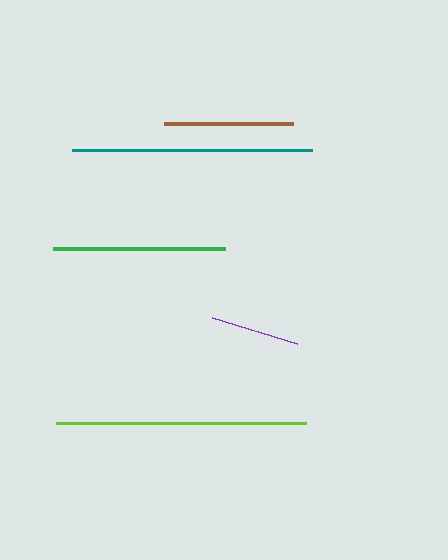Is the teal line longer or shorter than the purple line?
The teal line is longer than the purple line.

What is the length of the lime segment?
The lime segment is approximately 250 pixels long.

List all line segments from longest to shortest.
From longest to shortest: lime, teal, green, brown, purple.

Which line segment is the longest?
The lime line is the longest at approximately 250 pixels.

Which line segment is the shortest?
The purple line is the shortest at approximately 89 pixels.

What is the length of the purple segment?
The purple segment is approximately 89 pixels long.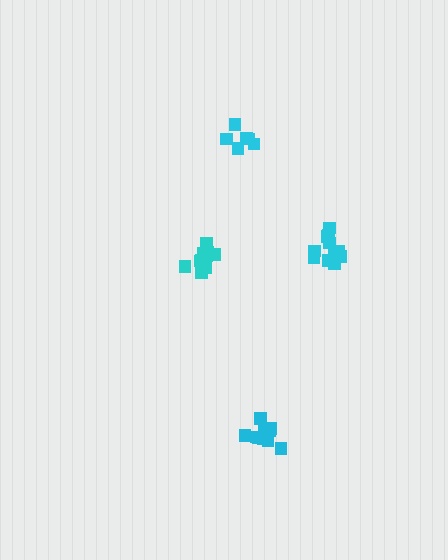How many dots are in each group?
Group 1: 13 dots, Group 2: 7 dots, Group 3: 11 dots, Group 4: 12 dots (43 total).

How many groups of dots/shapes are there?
There are 4 groups.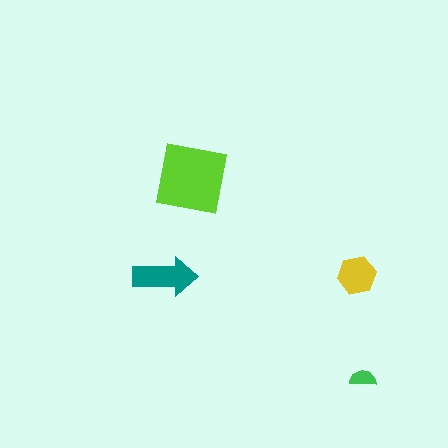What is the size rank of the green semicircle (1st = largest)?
4th.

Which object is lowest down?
The green semicircle is bottommost.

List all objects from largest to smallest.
The lime square, the teal arrow, the yellow hexagon, the green semicircle.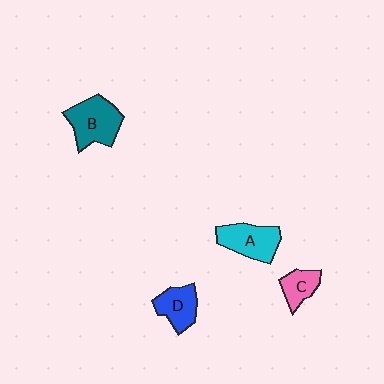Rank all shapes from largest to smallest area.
From largest to smallest: B (teal), A (cyan), D (blue), C (pink).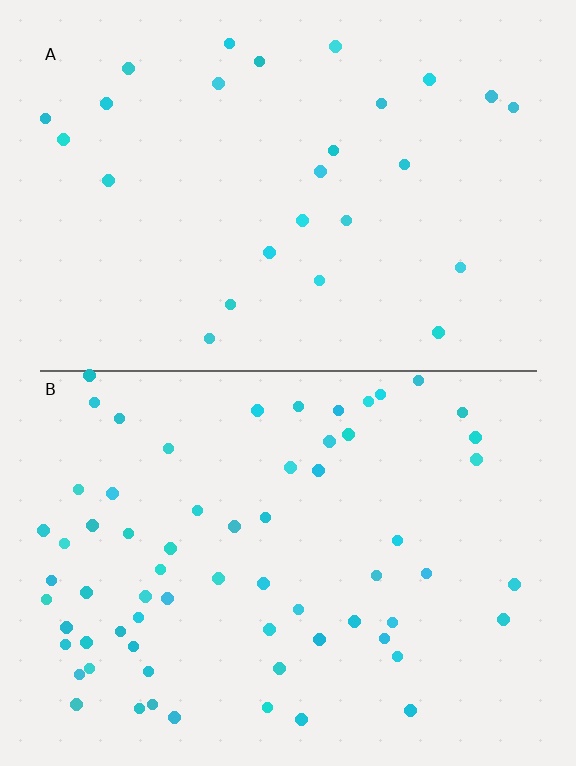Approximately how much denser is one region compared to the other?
Approximately 2.5× — region B over region A.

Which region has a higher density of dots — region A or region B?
B (the bottom).